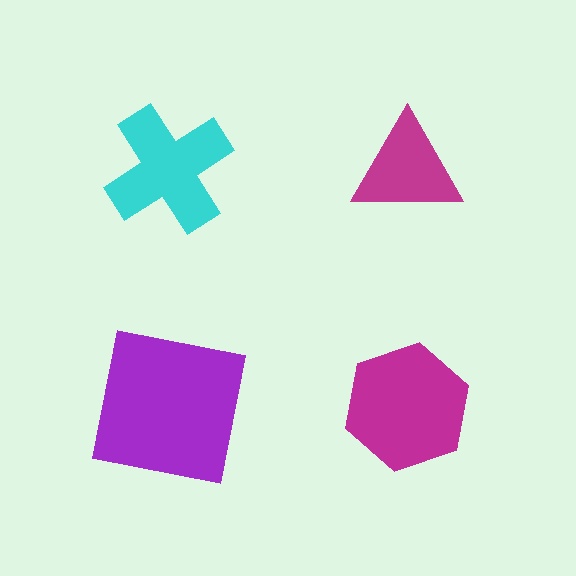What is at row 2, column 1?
A purple square.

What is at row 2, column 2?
A magenta hexagon.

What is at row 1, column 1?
A cyan cross.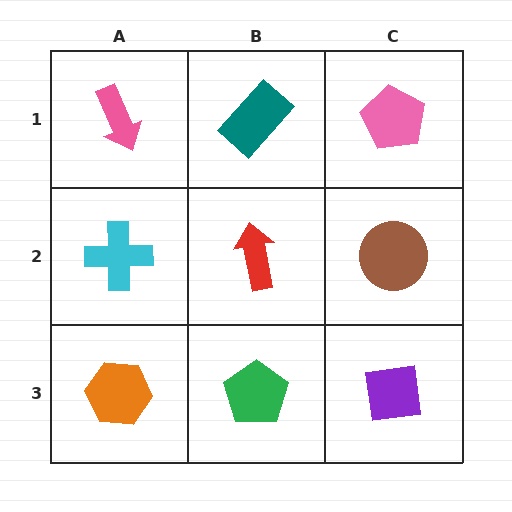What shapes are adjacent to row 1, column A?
A cyan cross (row 2, column A), a teal rectangle (row 1, column B).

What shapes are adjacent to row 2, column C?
A pink pentagon (row 1, column C), a purple square (row 3, column C), a red arrow (row 2, column B).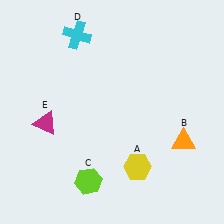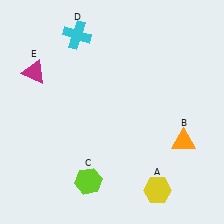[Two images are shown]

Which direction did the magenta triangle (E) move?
The magenta triangle (E) moved up.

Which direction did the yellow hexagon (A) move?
The yellow hexagon (A) moved down.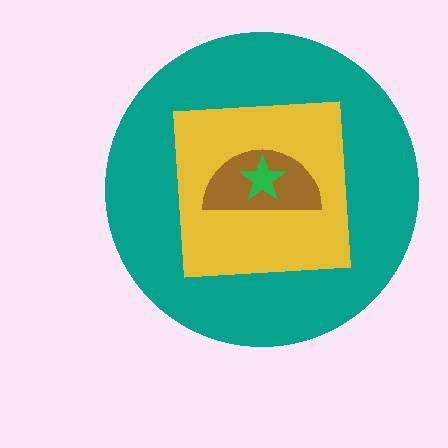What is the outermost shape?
The teal circle.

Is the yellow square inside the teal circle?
Yes.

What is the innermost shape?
The green star.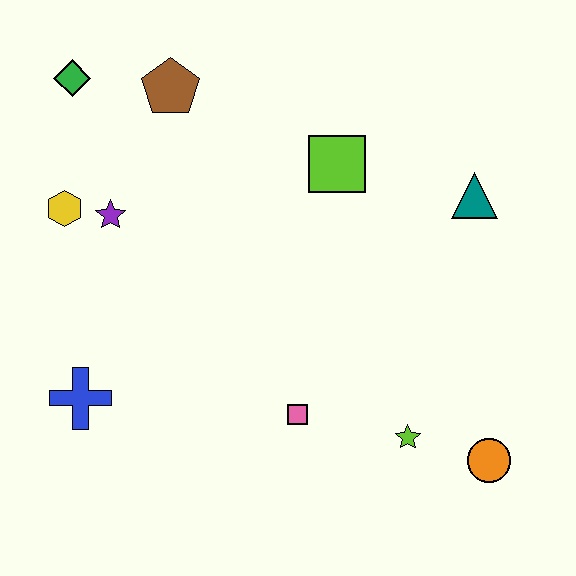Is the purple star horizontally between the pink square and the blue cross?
Yes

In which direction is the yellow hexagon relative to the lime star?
The yellow hexagon is to the left of the lime star.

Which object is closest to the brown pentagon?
The green diamond is closest to the brown pentagon.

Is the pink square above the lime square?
No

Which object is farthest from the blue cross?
The teal triangle is farthest from the blue cross.